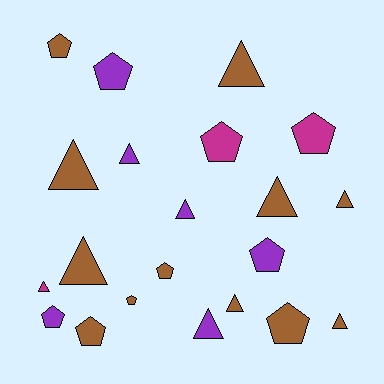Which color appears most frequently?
Brown, with 12 objects.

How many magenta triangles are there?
There is 1 magenta triangle.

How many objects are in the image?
There are 21 objects.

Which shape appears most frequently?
Triangle, with 11 objects.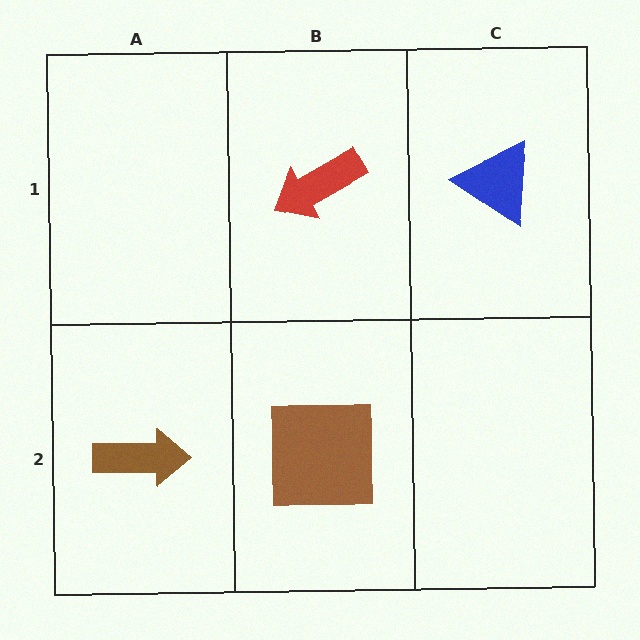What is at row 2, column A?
A brown arrow.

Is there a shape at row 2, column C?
No, that cell is empty.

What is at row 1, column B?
A red arrow.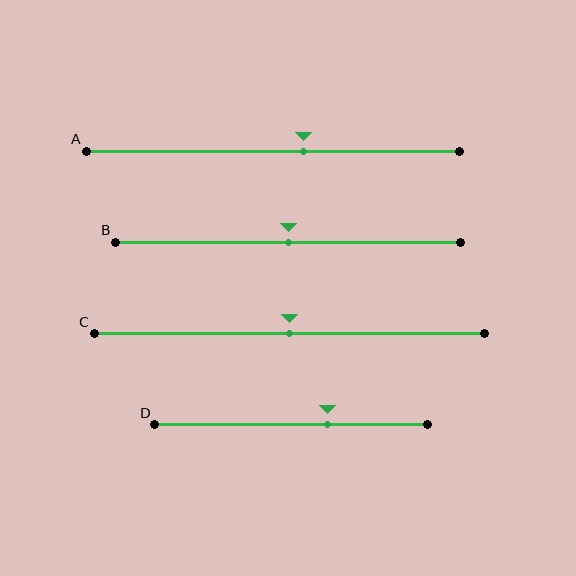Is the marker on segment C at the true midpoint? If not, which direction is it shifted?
Yes, the marker on segment C is at the true midpoint.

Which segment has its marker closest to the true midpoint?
Segment B has its marker closest to the true midpoint.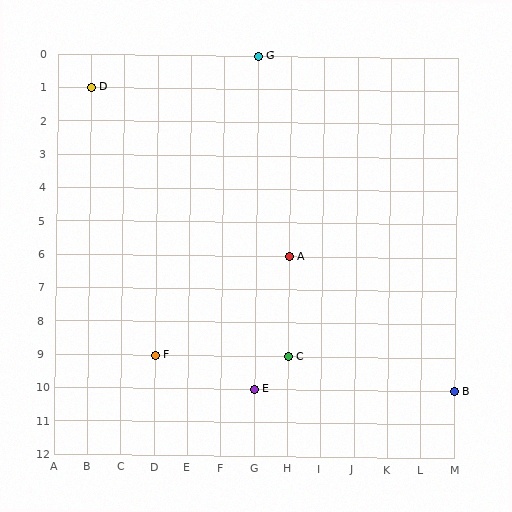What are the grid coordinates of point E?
Point E is at grid coordinates (G, 10).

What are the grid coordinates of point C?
Point C is at grid coordinates (H, 9).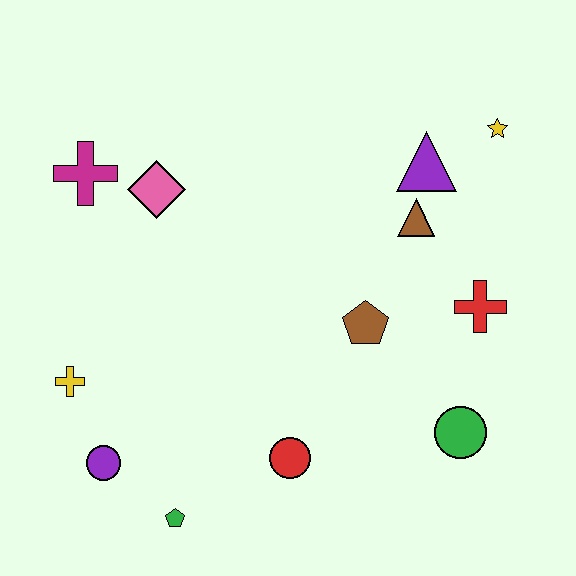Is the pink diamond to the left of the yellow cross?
No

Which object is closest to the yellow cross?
The purple circle is closest to the yellow cross.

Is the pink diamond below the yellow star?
Yes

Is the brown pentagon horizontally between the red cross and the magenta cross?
Yes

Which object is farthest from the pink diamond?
The green circle is farthest from the pink diamond.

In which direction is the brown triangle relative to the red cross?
The brown triangle is above the red cross.